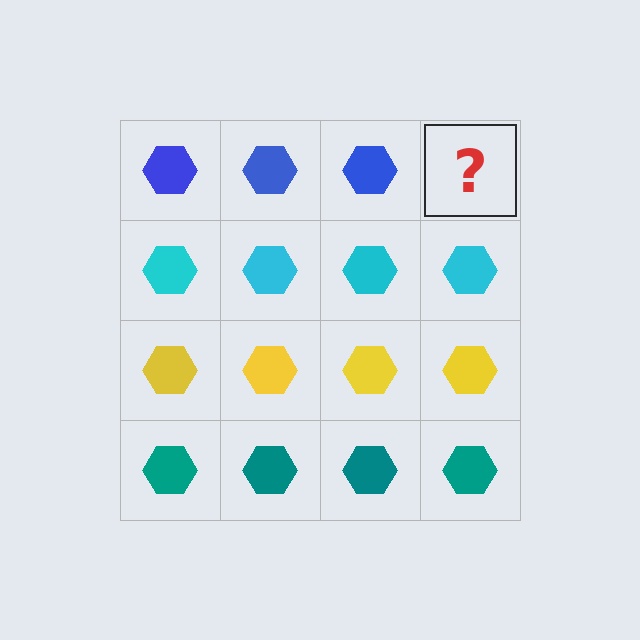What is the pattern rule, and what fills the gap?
The rule is that each row has a consistent color. The gap should be filled with a blue hexagon.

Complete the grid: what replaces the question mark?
The question mark should be replaced with a blue hexagon.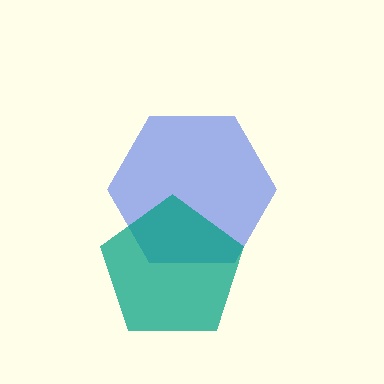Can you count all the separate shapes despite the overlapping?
Yes, there are 2 separate shapes.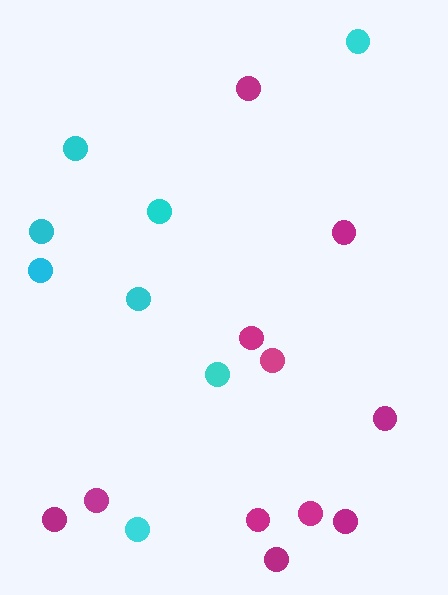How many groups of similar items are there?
There are 2 groups: one group of magenta circles (11) and one group of cyan circles (8).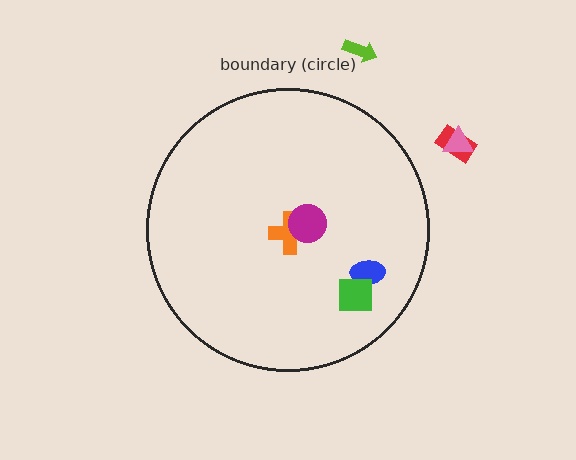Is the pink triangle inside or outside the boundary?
Outside.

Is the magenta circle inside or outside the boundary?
Inside.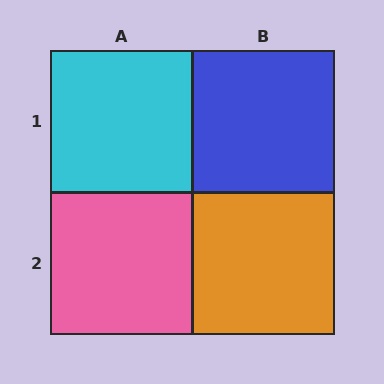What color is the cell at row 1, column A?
Cyan.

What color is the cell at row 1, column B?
Blue.